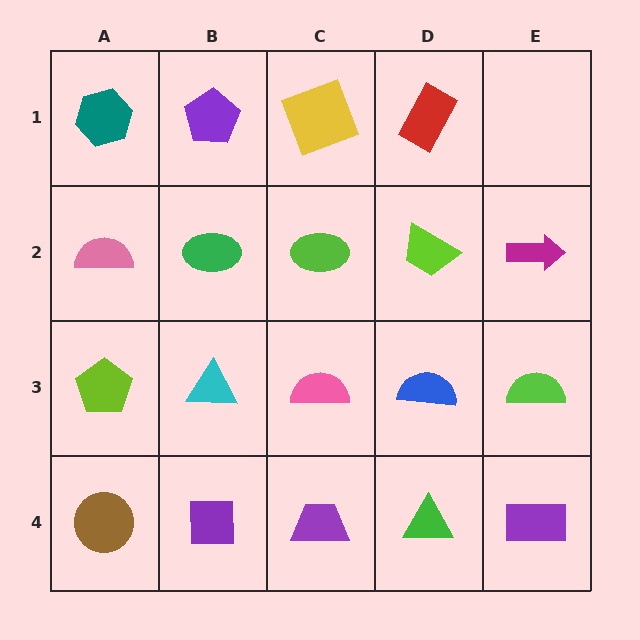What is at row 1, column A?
A teal hexagon.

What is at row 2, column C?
A lime ellipse.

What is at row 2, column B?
A green ellipse.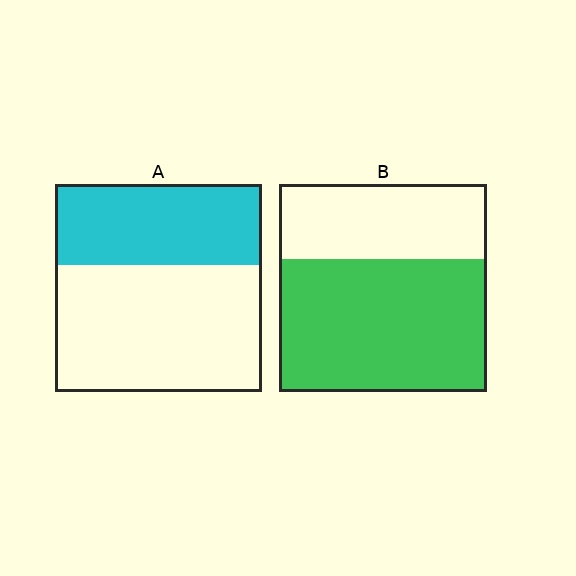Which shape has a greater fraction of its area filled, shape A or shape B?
Shape B.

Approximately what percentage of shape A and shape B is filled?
A is approximately 40% and B is approximately 65%.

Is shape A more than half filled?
No.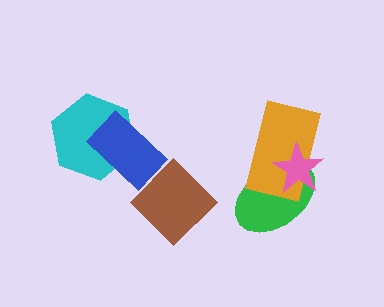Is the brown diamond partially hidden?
No, no other shape covers it.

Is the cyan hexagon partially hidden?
Yes, it is partially covered by another shape.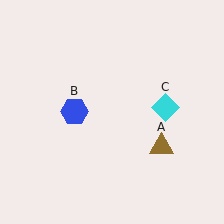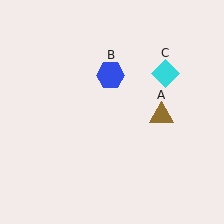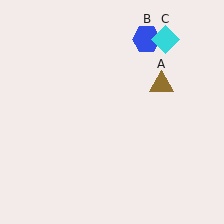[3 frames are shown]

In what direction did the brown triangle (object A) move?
The brown triangle (object A) moved up.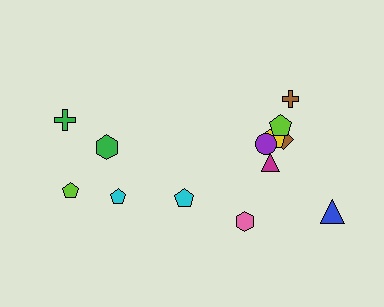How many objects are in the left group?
There are 5 objects.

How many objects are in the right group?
There are 8 objects.